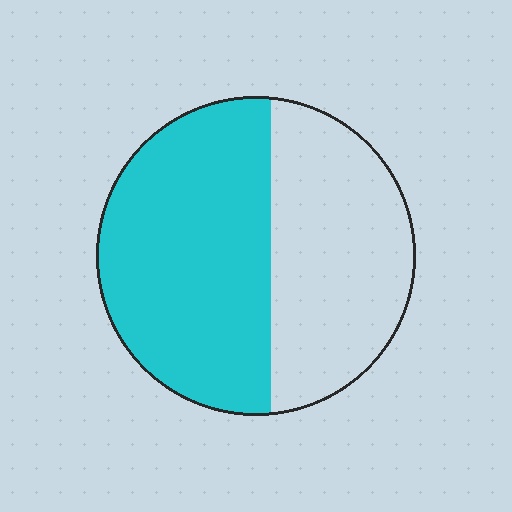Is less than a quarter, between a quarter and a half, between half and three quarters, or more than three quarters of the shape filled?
Between half and three quarters.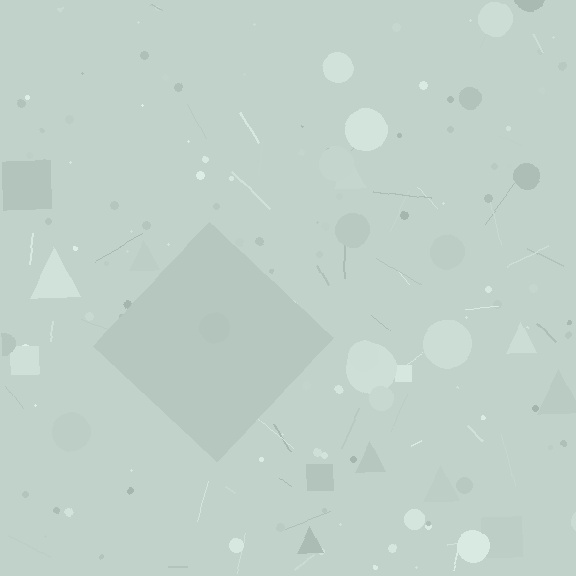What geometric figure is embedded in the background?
A diamond is embedded in the background.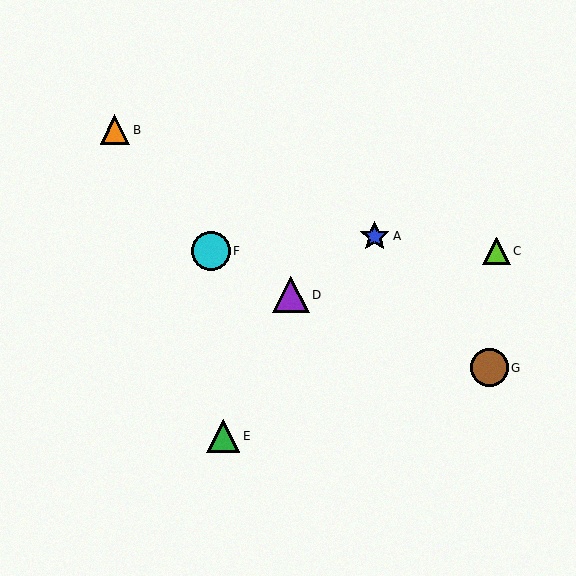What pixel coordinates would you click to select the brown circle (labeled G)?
Click at (490, 368) to select the brown circle G.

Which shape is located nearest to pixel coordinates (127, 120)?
The orange triangle (labeled B) at (115, 130) is nearest to that location.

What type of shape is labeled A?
Shape A is a blue star.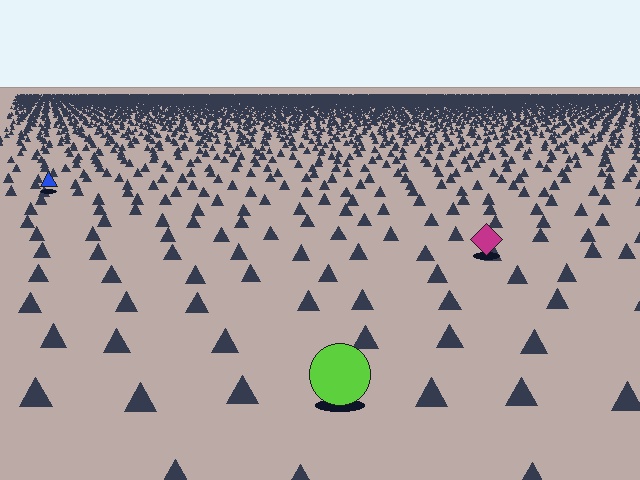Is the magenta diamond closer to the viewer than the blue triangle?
Yes. The magenta diamond is closer — you can tell from the texture gradient: the ground texture is coarser near it.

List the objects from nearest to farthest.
From nearest to farthest: the lime circle, the magenta diamond, the blue triangle.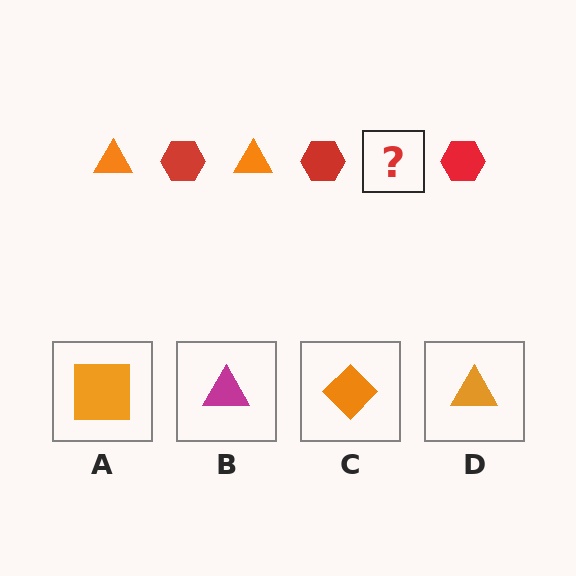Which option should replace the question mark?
Option D.